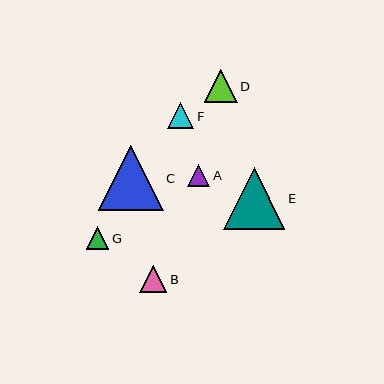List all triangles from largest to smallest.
From largest to smallest: C, E, D, B, F, G, A.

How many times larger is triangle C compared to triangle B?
Triangle C is approximately 2.4 times the size of triangle B.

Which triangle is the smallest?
Triangle A is the smallest with a size of approximately 22 pixels.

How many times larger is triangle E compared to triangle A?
Triangle E is approximately 2.8 times the size of triangle A.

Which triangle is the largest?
Triangle C is the largest with a size of approximately 64 pixels.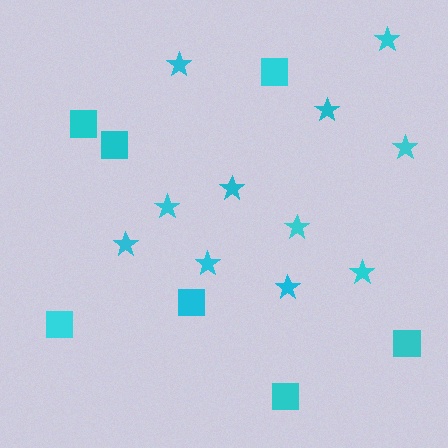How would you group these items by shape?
There are 2 groups: one group of stars (11) and one group of squares (7).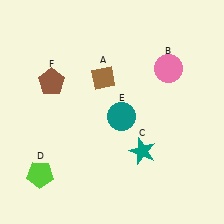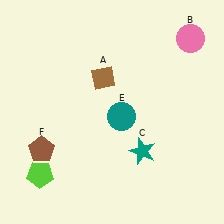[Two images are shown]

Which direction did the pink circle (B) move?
The pink circle (B) moved up.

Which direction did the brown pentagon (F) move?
The brown pentagon (F) moved down.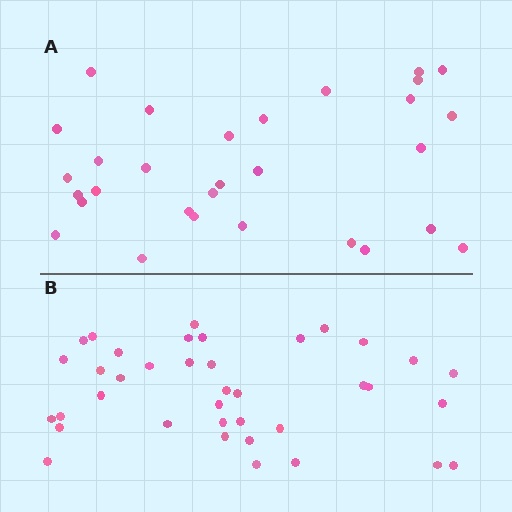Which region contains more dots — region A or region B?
Region B (the bottom region) has more dots.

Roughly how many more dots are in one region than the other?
Region B has roughly 8 or so more dots than region A.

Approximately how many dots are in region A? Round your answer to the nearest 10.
About 30 dots.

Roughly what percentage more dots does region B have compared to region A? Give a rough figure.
About 25% more.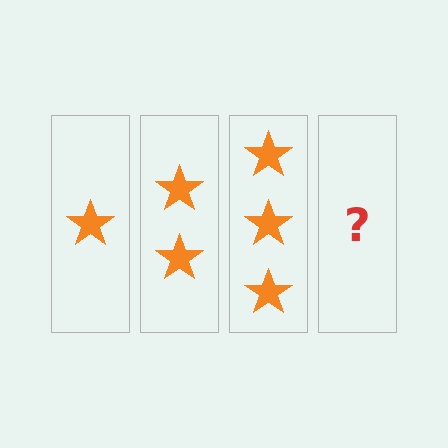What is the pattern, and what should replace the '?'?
The pattern is that each step adds one more star. The '?' should be 4 stars.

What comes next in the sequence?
The next element should be 4 stars.